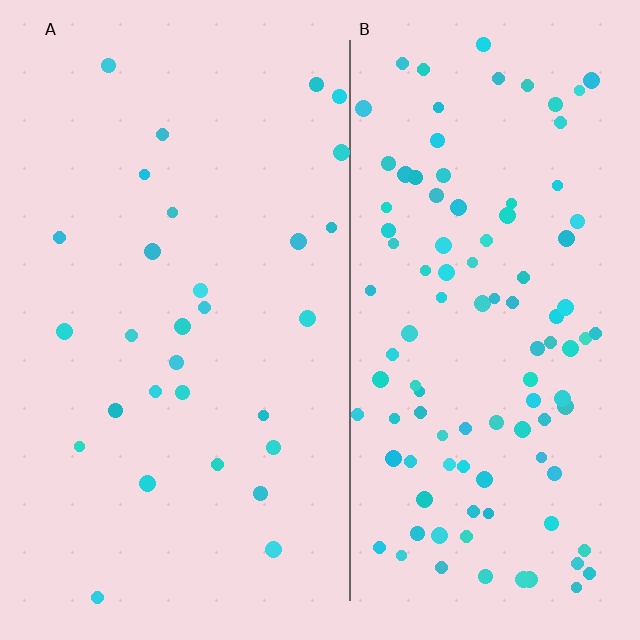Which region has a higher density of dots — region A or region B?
B (the right).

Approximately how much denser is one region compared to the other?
Approximately 3.6× — region B over region A.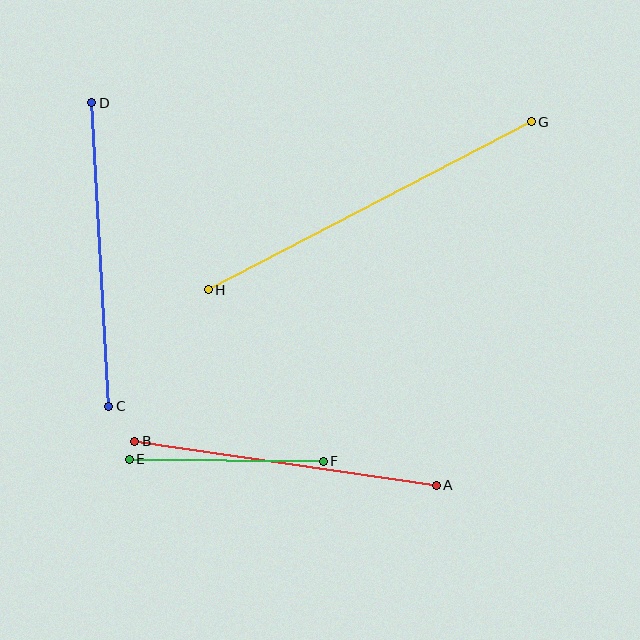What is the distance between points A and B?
The distance is approximately 305 pixels.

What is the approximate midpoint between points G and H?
The midpoint is at approximately (370, 206) pixels.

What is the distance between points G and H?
The distance is approximately 364 pixels.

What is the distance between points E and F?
The distance is approximately 194 pixels.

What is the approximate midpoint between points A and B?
The midpoint is at approximately (285, 463) pixels.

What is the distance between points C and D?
The distance is approximately 304 pixels.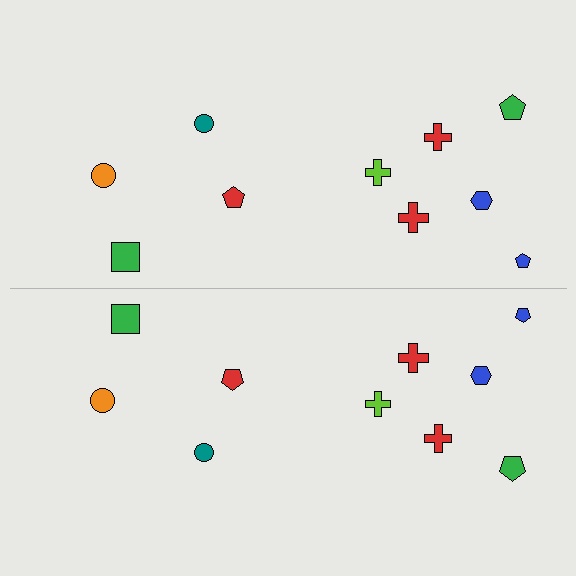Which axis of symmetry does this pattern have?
The pattern has a horizontal axis of symmetry running through the center of the image.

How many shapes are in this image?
There are 20 shapes in this image.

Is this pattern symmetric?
Yes, this pattern has bilateral (reflection) symmetry.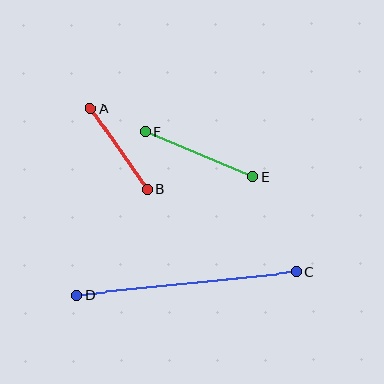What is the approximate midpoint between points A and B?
The midpoint is at approximately (119, 149) pixels.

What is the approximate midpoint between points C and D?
The midpoint is at approximately (186, 283) pixels.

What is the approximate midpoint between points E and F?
The midpoint is at approximately (199, 154) pixels.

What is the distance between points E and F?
The distance is approximately 116 pixels.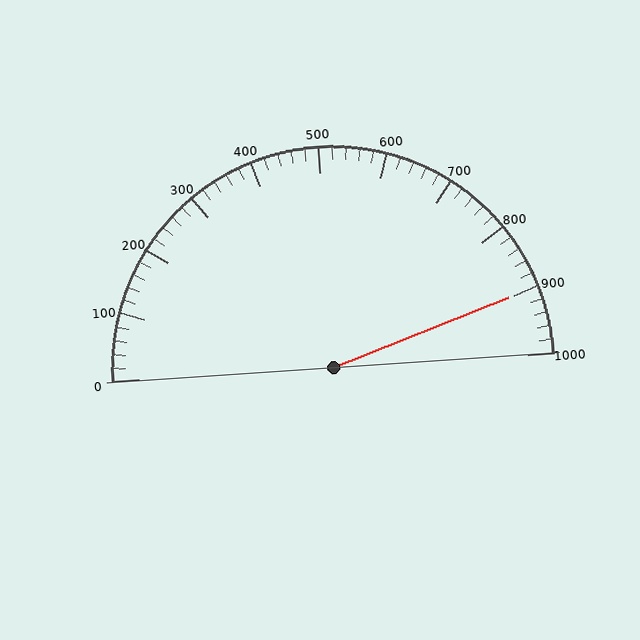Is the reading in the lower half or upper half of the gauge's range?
The reading is in the upper half of the range (0 to 1000).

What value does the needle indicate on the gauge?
The needle indicates approximately 900.